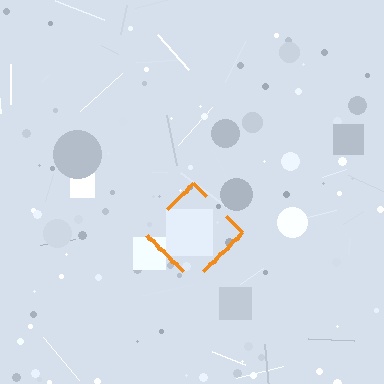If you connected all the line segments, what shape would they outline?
They would outline a diamond.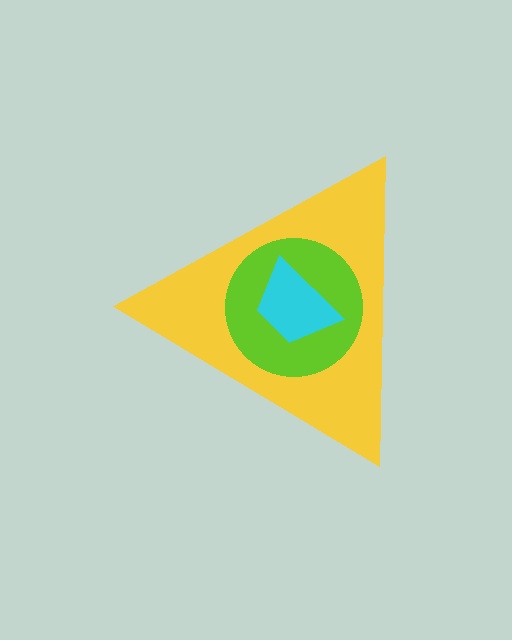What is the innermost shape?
The cyan trapezoid.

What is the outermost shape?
The yellow triangle.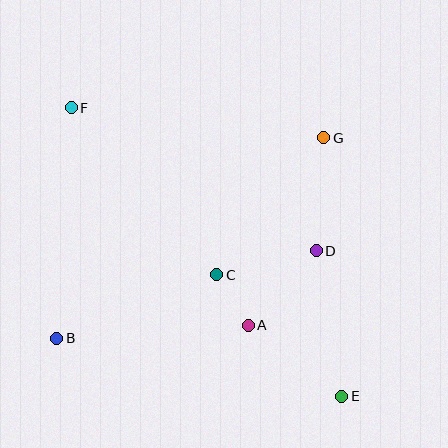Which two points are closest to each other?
Points A and C are closest to each other.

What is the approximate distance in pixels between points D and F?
The distance between D and F is approximately 284 pixels.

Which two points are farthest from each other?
Points E and F are farthest from each other.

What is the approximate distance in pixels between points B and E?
The distance between B and E is approximately 290 pixels.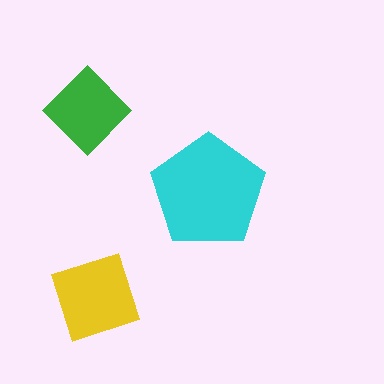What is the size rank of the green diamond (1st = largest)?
3rd.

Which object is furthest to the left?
The green diamond is leftmost.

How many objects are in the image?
There are 3 objects in the image.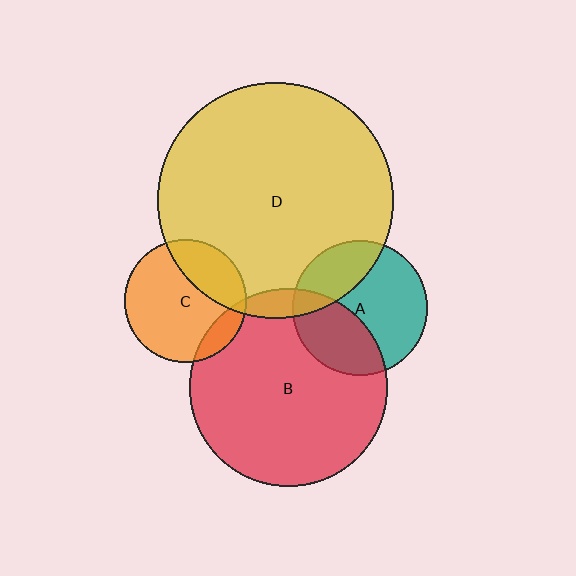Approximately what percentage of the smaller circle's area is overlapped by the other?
Approximately 5%.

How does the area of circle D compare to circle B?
Approximately 1.4 times.